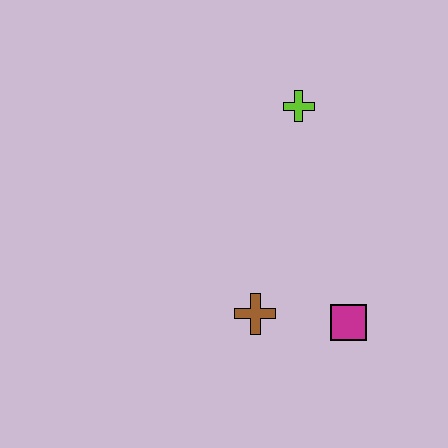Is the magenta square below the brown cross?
Yes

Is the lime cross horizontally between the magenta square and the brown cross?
Yes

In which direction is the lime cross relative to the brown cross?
The lime cross is above the brown cross.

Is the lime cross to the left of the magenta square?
Yes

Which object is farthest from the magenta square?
The lime cross is farthest from the magenta square.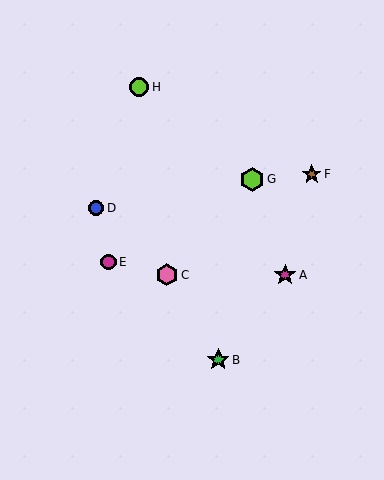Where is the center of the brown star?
The center of the brown star is at (312, 174).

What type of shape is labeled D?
Shape D is a blue circle.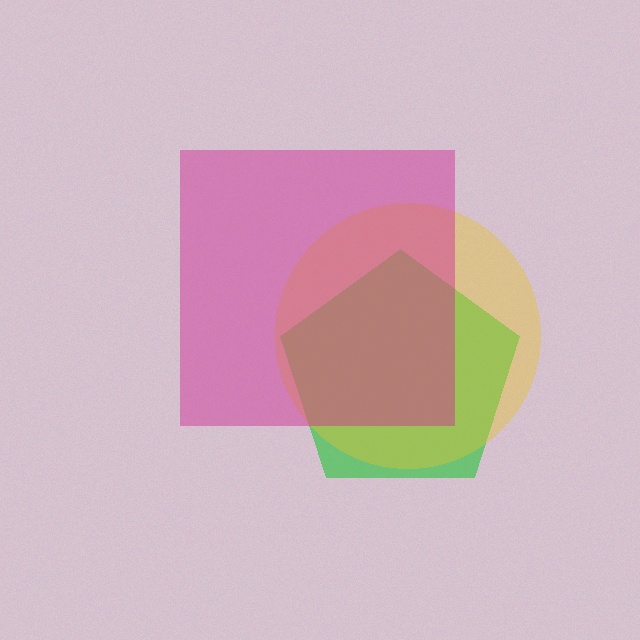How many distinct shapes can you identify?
There are 3 distinct shapes: a green pentagon, a yellow circle, a magenta square.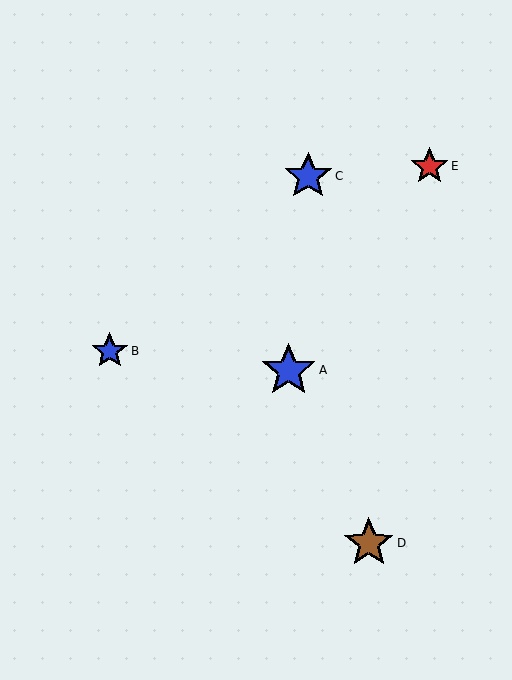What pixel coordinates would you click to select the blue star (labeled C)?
Click at (308, 176) to select the blue star C.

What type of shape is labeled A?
Shape A is a blue star.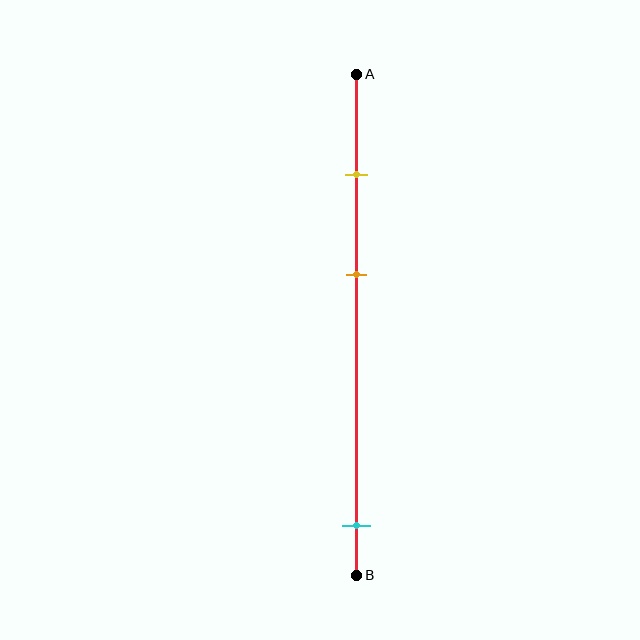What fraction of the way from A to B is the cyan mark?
The cyan mark is approximately 90% (0.9) of the way from A to B.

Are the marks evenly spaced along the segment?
No, the marks are not evenly spaced.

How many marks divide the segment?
There are 3 marks dividing the segment.